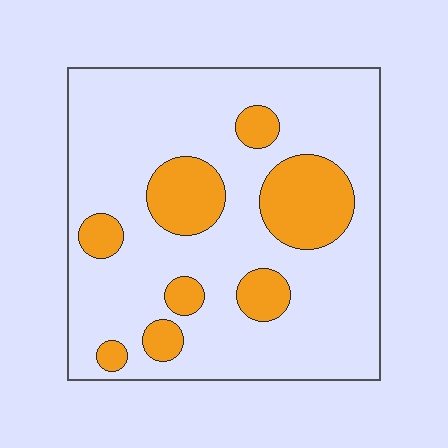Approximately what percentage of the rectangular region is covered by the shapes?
Approximately 20%.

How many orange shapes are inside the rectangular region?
8.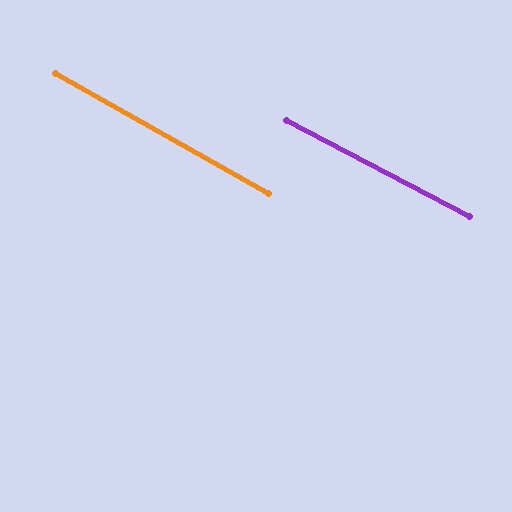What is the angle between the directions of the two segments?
Approximately 2 degrees.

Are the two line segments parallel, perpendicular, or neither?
Parallel — their directions differ by only 1.9°.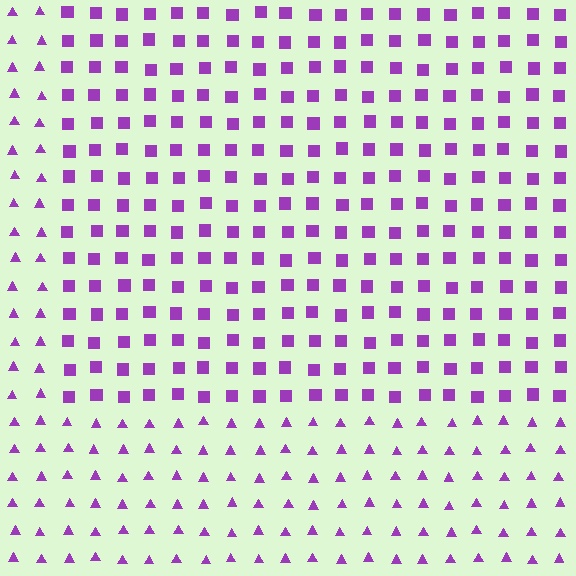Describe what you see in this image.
The image is filled with small purple elements arranged in a uniform grid. A rectangle-shaped region contains squares, while the surrounding area contains triangles. The boundary is defined purely by the change in element shape.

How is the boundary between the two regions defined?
The boundary is defined by a change in element shape: squares inside vs. triangles outside. All elements share the same color and spacing.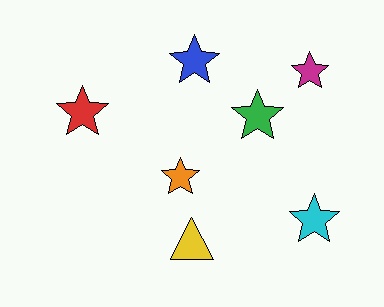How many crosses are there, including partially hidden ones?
There are no crosses.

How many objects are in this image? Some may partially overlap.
There are 7 objects.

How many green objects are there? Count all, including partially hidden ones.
There is 1 green object.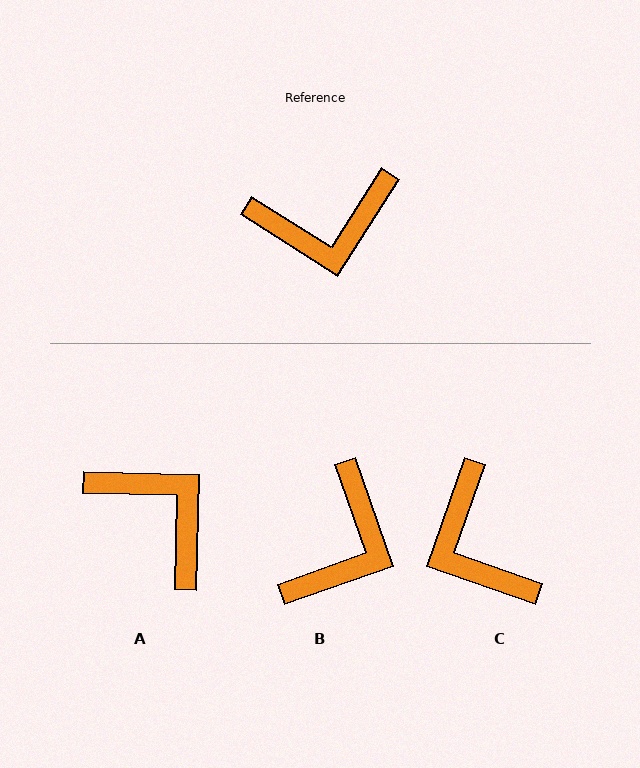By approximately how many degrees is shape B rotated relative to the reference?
Approximately 52 degrees counter-clockwise.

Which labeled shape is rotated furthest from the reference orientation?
A, about 121 degrees away.